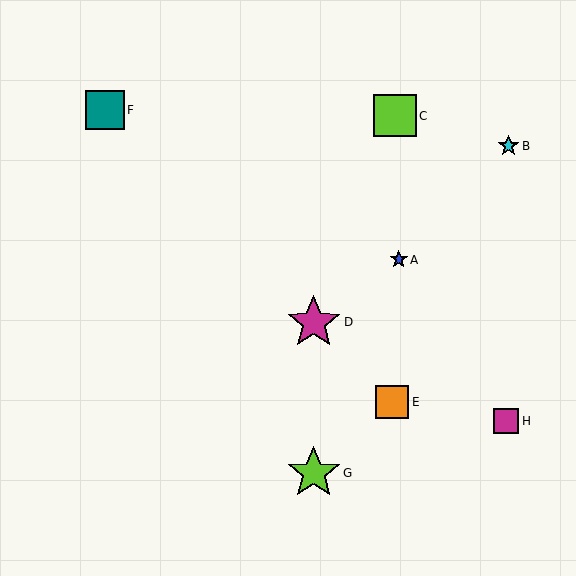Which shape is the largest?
The magenta star (labeled D) is the largest.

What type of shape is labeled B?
Shape B is a cyan star.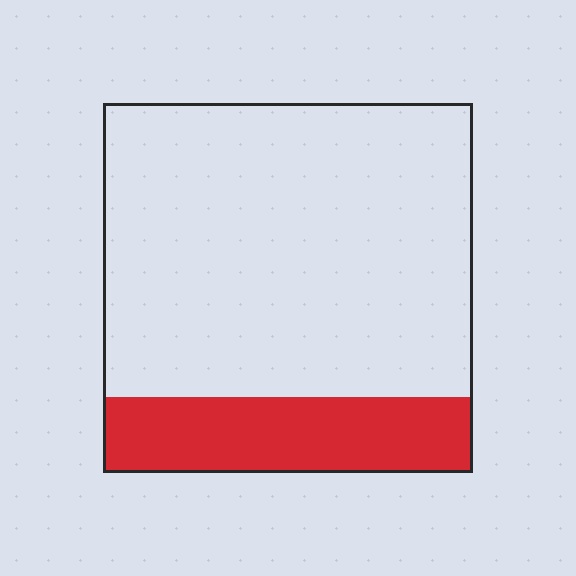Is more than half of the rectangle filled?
No.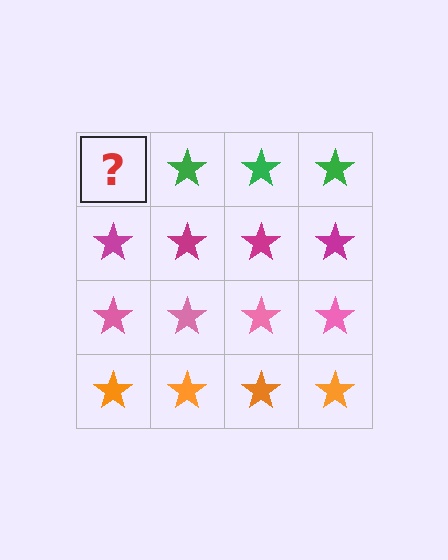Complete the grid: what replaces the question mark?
The question mark should be replaced with a green star.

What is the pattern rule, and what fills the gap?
The rule is that each row has a consistent color. The gap should be filled with a green star.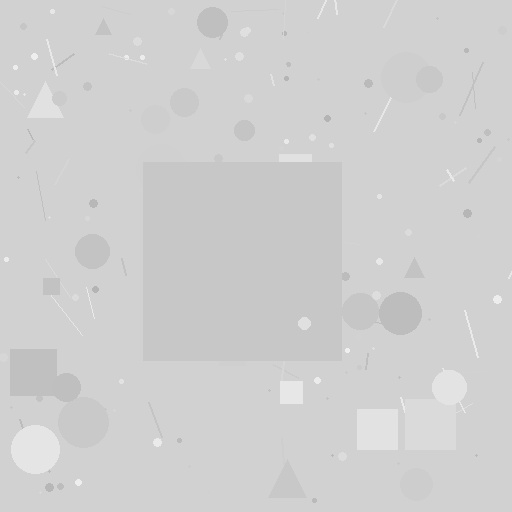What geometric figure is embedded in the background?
A square is embedded in the background.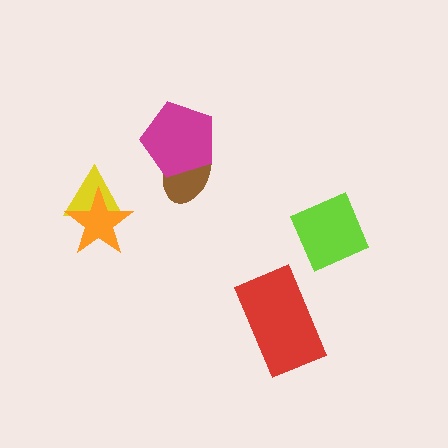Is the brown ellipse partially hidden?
Yes, it is partially covered by another shape.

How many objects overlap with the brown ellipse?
1 object overlaps with the brown ellipse.